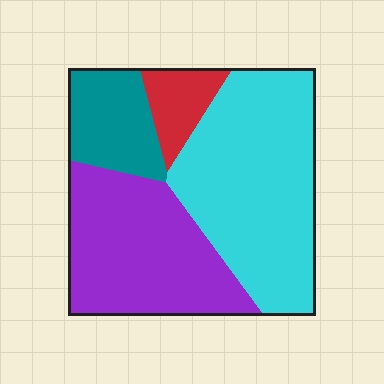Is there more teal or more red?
Teal.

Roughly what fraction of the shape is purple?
Purple takes up between a quarter and a half of the shape.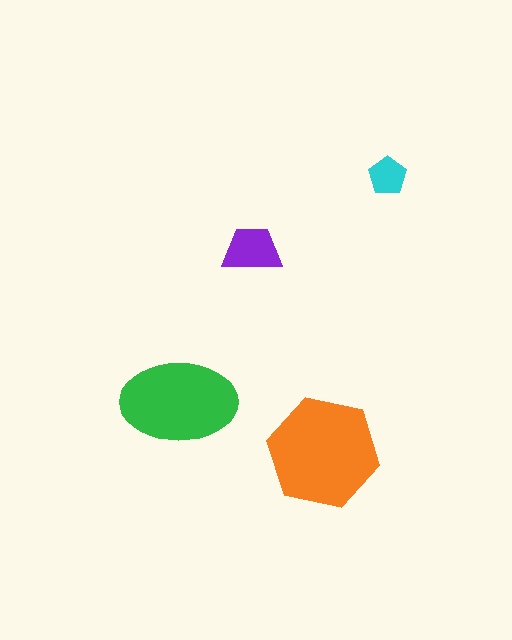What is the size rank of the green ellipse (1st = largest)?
2nd.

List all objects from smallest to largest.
The cyan pentagon, the purple trapezoid, the green ellipse, the orange hexagon.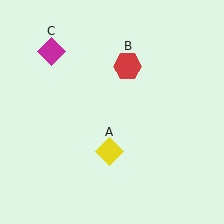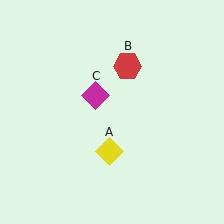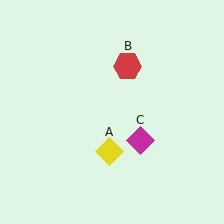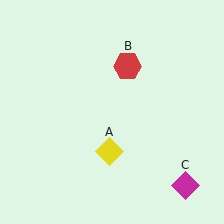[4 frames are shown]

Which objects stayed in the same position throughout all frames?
Yellow diamond (object A) and red hexagon (object B) remained stationary.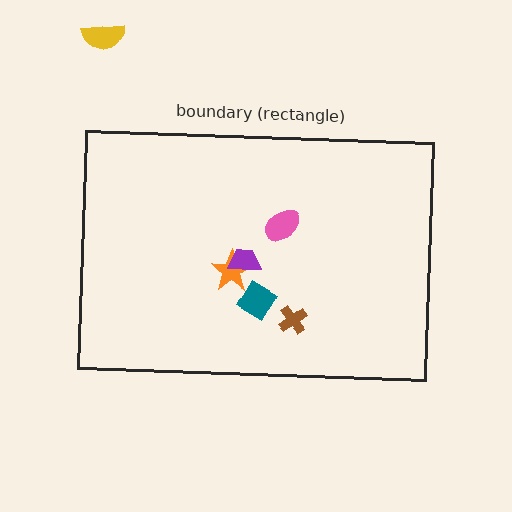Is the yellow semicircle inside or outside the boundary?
Outside.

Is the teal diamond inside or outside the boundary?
Inside.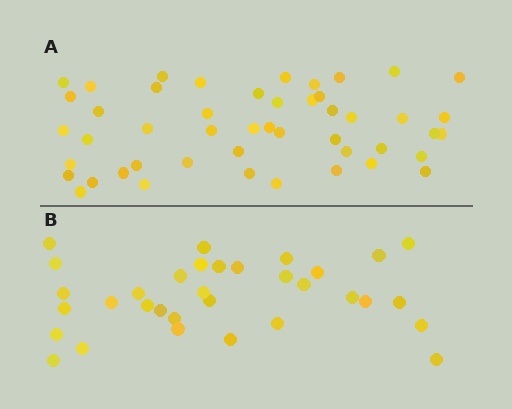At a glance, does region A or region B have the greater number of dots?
Region A (the top region) has more dots.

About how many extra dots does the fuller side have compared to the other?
Region A has approximately 15 more dots than region B.